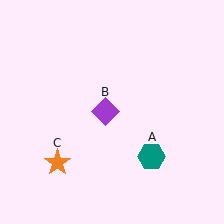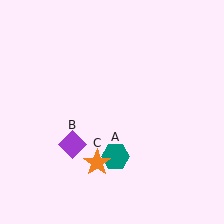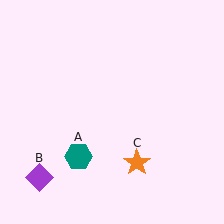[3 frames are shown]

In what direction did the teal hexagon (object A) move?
The teal hexagon (object A) moved left.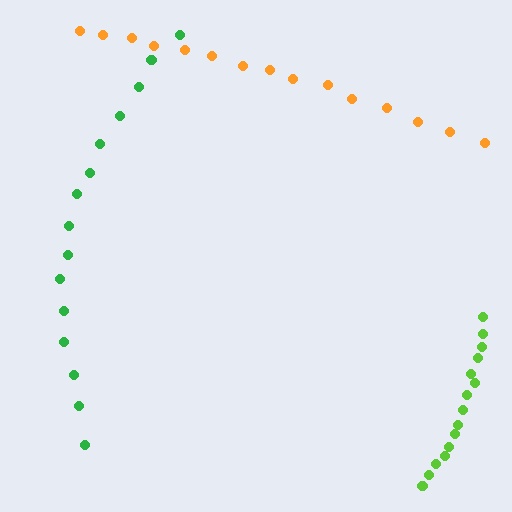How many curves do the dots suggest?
There are 3 distinct paths.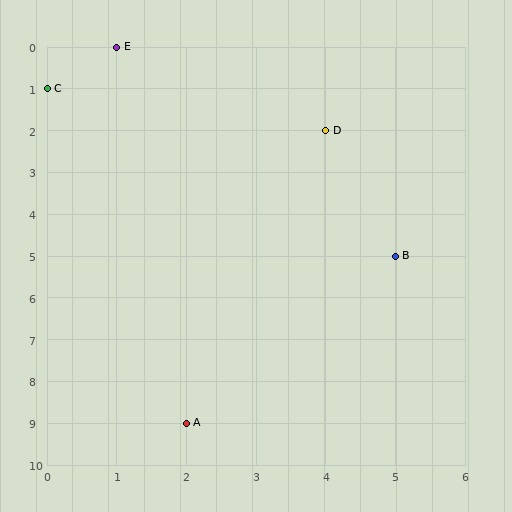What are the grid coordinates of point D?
Point D is at grid coordinates (4, 2).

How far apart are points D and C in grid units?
Points D and C are 4 columns and 1 row apart (about 4.1 grid units diagonally).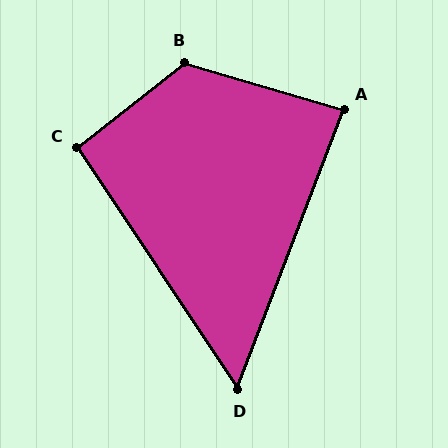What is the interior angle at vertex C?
Approximately 95 degrees (approximately right).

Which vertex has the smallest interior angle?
D, at approximately 55 degrees.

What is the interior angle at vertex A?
Approximately 85 degrees (approximately right).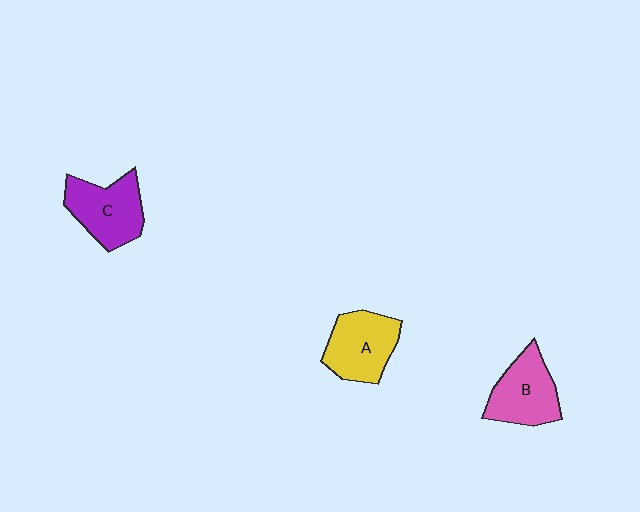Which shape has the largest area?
Shape C (purple).